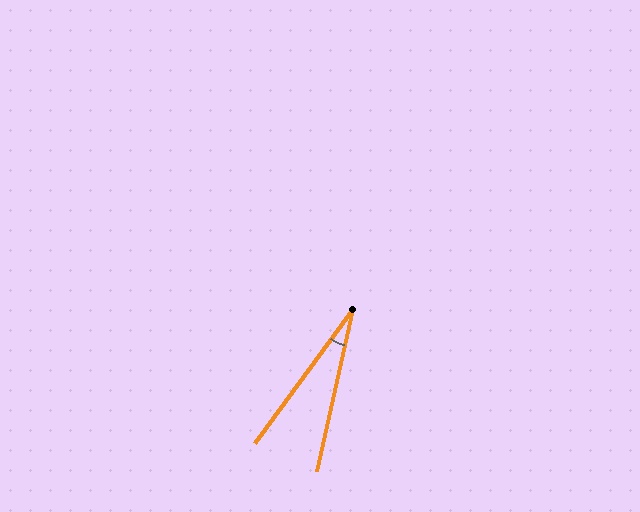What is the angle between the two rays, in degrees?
Approximately 24 degrees.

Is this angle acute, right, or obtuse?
It is acute.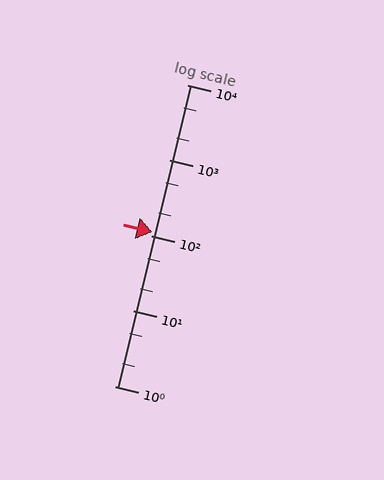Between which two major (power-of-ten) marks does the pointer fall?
The pointer is between 100 and 1000.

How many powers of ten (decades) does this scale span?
The scale spans 4 decades, from 1 to 10000.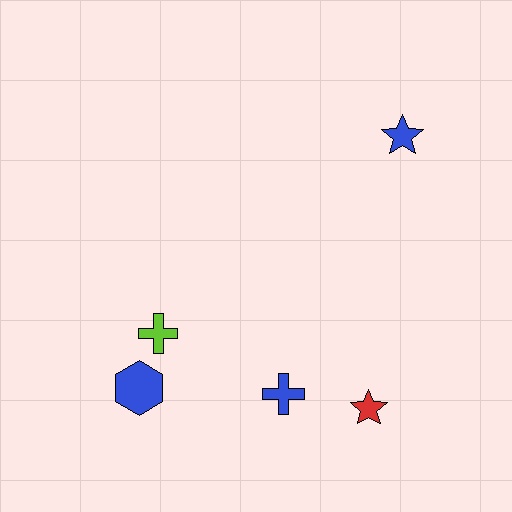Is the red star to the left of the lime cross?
No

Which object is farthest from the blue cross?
The blue star is farthest from the blue cross.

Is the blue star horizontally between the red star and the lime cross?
No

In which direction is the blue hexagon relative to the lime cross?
The blue hexagon is below the lime cross.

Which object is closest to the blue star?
The red star is closest to the blue star.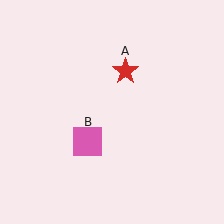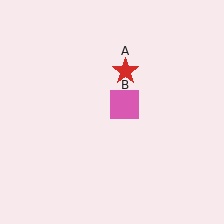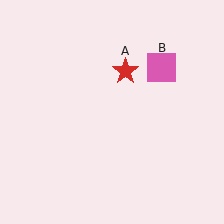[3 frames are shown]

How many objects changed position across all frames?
1 object changed position: pink square (object B).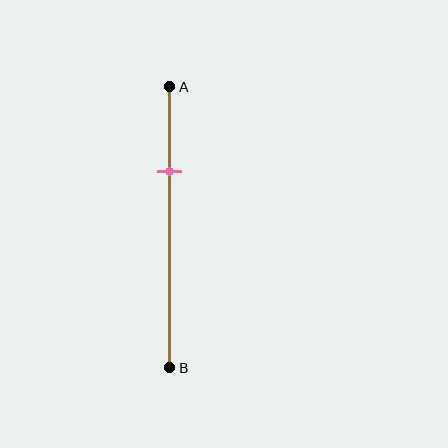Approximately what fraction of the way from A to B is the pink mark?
The pink mark is approximately 30% of the way from A to B.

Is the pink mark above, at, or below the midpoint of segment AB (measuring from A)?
The pink mark is above the midpoint of segment AB.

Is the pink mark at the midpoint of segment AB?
No, the mark is at about 30% from A, not at the 50% midpoint.